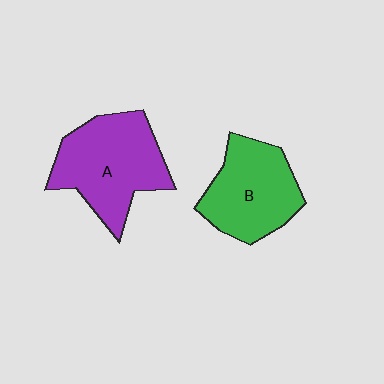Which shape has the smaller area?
Shape B (green).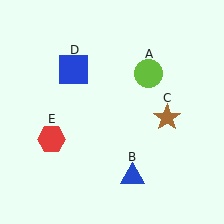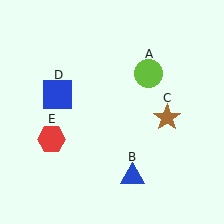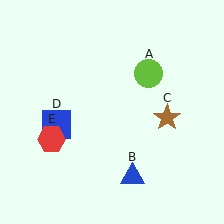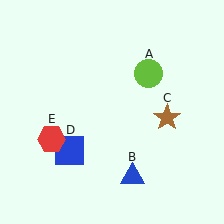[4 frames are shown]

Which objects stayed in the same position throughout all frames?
Lime circle (object A) and blue triangle (object B) and brown star (object C) and red hexagon (object E) remained stationary.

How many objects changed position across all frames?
1 object changed position: blue square (object D).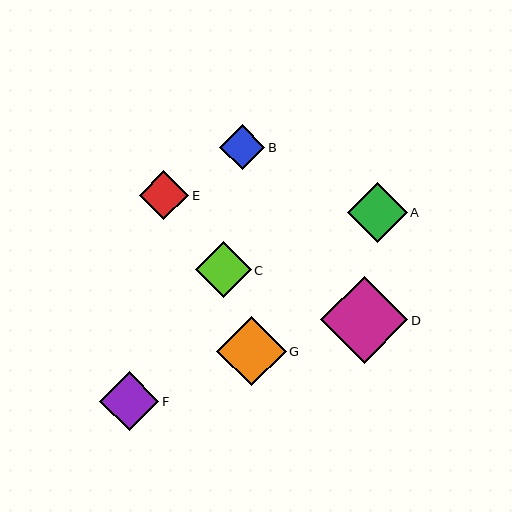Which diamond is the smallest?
Diamond B is the smallest with a size of approximately 45 pixels.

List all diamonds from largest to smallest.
From largest to smallest: D, G, A, F, C, E, B.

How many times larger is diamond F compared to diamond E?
Diamond F is approximately 1.2 times the size of diamond E.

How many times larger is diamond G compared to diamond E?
Diamond G is approximately 1.4 times the size of diamond E.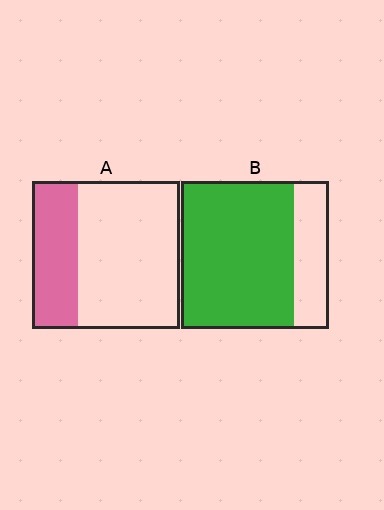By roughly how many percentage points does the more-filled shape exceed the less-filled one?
By roughly 45 percentage points (B over A).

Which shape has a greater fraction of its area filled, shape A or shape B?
Shape B.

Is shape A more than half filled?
No.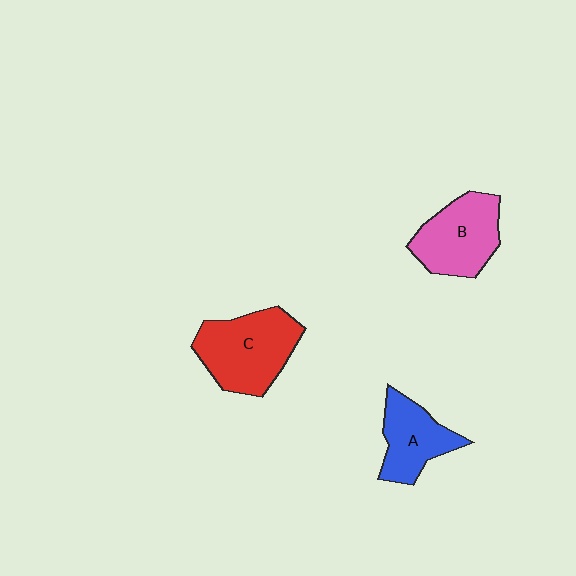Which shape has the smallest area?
Shape A (blue).